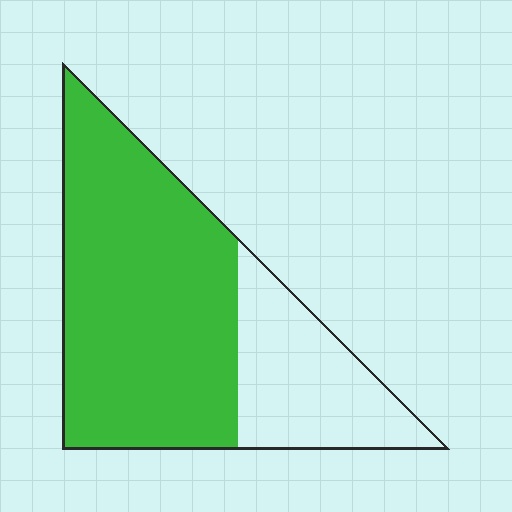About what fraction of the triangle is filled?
About two thirds (2/3).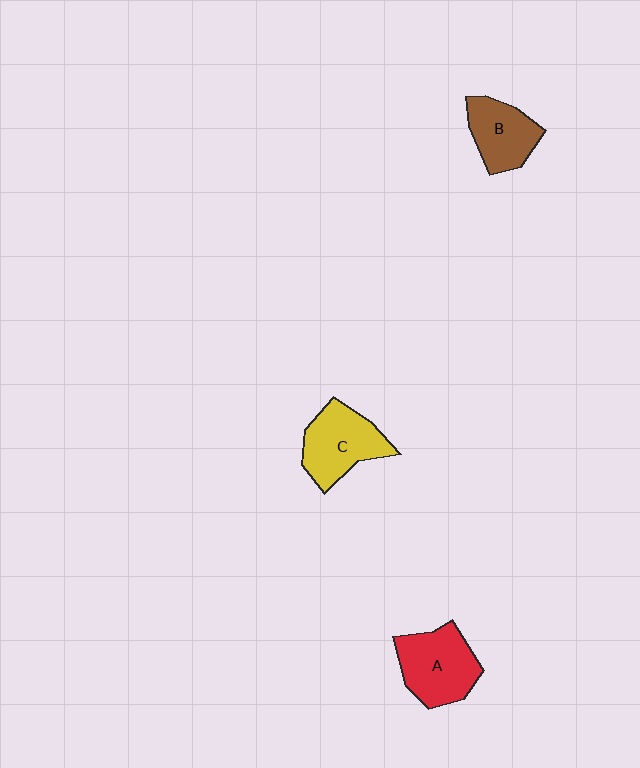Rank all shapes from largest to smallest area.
From largest to smallest: A (red), C (yellow), B (brown).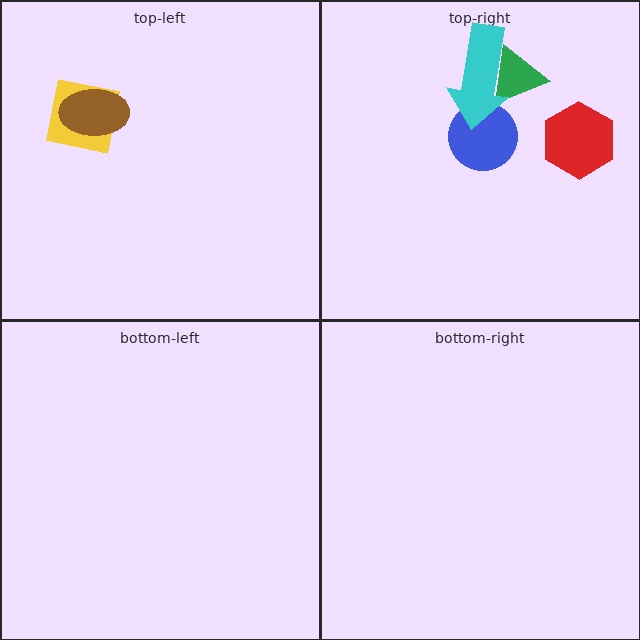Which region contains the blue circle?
The top-right region.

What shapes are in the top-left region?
The yellow square, the brown ellipse.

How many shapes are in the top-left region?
2.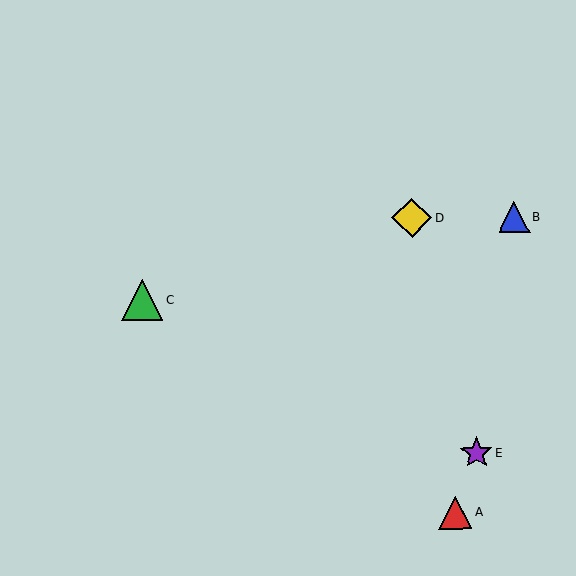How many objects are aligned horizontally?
2 objects (B, D) are aligned horizontally.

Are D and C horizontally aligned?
No, D is at y≈218 and C is at y≈300.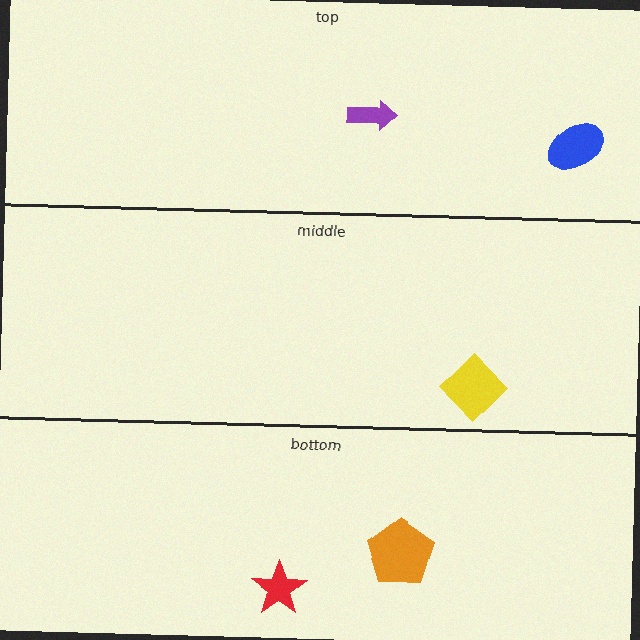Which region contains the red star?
The bottom region.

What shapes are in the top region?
The blue ellipse, the purple arrow.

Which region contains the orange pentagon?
The bottom region.